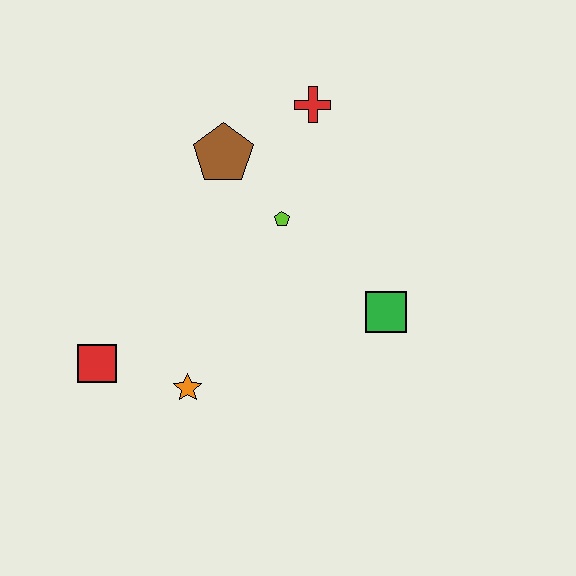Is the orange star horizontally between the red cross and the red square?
Yes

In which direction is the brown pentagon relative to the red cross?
The brown pentagon is to the left of the red cross.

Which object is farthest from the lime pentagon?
The red square is farthest from the lime pentagon.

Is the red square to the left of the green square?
Yes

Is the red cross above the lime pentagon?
Yes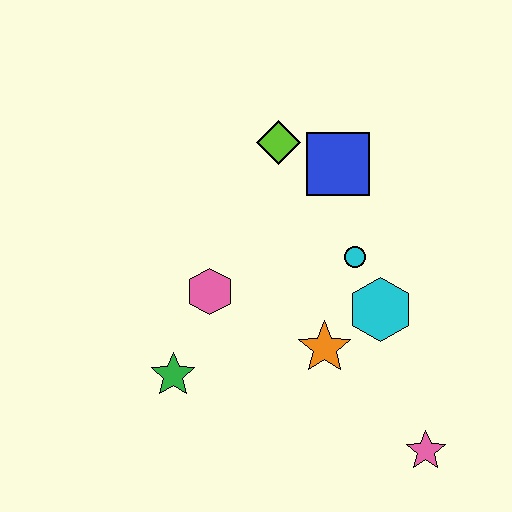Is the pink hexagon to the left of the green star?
No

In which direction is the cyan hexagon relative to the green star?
The cyan hexagon is to the right of the green star.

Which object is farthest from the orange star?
The lime diamond is farthest from the orange star.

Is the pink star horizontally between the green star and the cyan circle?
No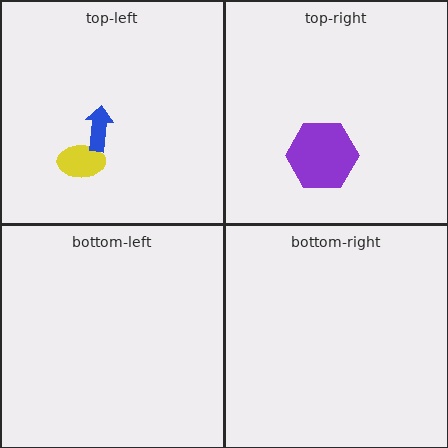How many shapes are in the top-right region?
1.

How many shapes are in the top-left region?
2.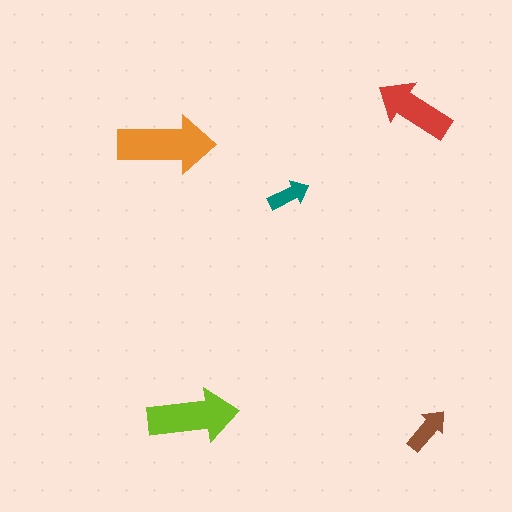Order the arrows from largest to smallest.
the orange one, the lime one, the red one, the brown one, the teal one.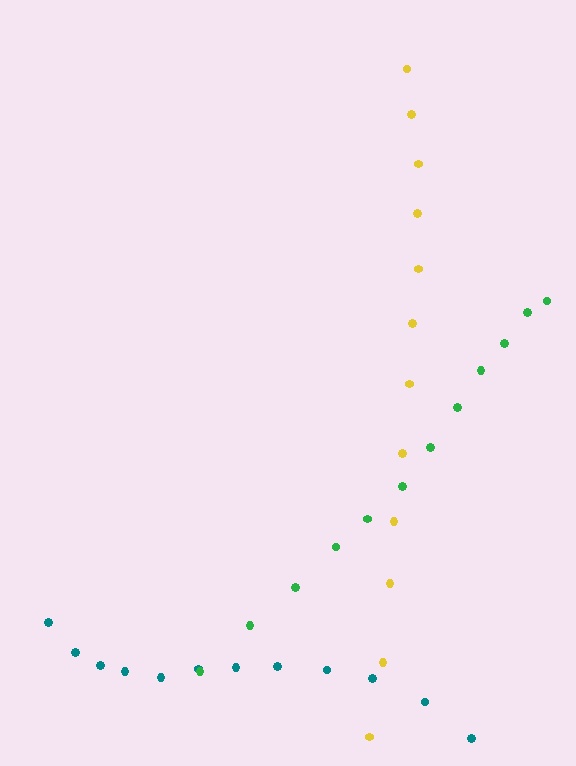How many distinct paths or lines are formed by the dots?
There are 3 distinct paths.